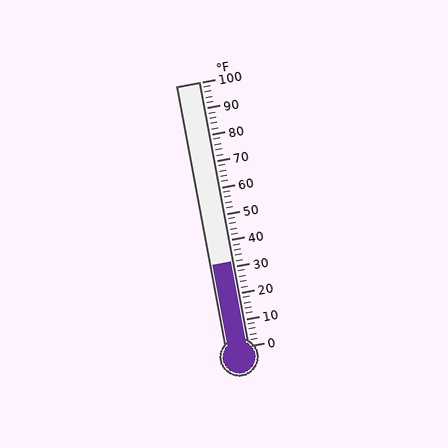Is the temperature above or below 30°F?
The temperature is above 30°F.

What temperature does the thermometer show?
The thermometer shows approximately 32°F.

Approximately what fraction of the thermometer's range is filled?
The thermometer is filled to approximately 30% of its range.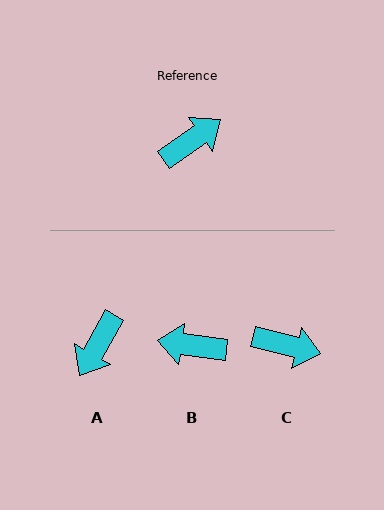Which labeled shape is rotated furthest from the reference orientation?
A, about 156 degrees away.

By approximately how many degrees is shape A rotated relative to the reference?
Approximately 156 degrees clockwise.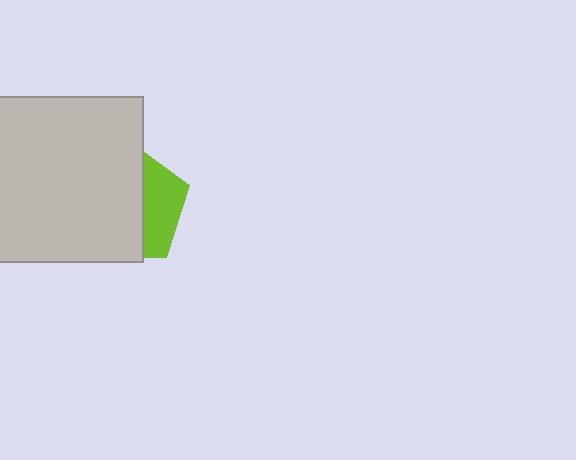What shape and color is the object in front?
The object in front is a light gray square.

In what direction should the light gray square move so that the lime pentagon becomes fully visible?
The light gray square should move left. That is the shortest direction to clear the overlap and leave the lime pentagon fully visible.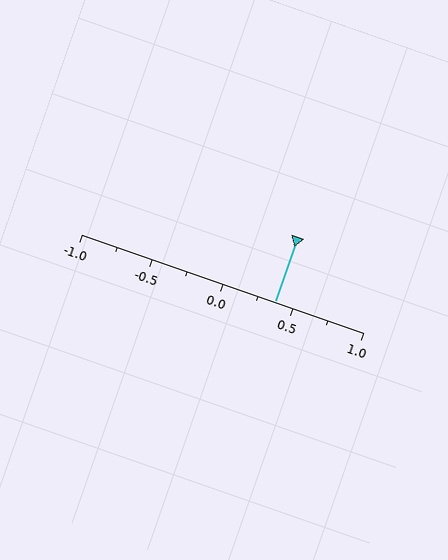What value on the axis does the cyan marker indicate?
The marker indicates approximately 0.38.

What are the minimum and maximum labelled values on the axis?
The axis runs from -1.0 to 1.0.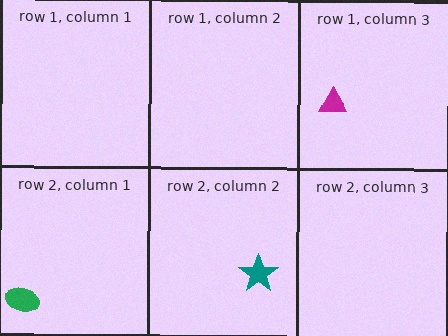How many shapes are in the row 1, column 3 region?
1.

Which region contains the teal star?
The row 2, column 2 region.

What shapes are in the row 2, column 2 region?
The teal star.